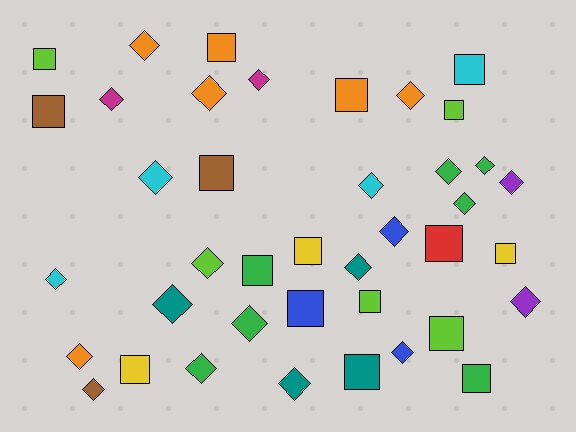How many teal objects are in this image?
There are 4 teal objects.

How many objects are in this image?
There are 40 objects.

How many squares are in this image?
There are 17 squares.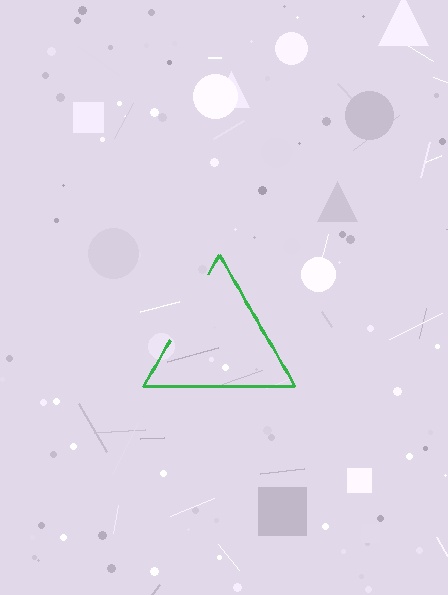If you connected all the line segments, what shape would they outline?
They would outline a triangle.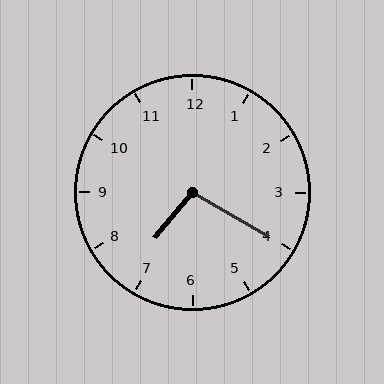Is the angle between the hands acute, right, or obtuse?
It is obtuse.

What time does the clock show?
7:20.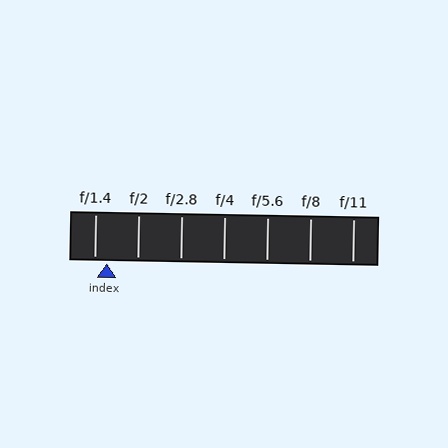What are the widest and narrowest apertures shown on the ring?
The widest aperture shown is f/1.4 and the narrowest is f/11.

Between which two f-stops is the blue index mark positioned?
The index mark is between f/1.4 and f/2.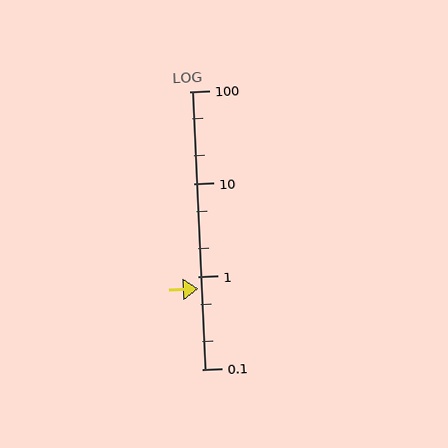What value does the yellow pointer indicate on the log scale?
The pointer indicates approximately 0.74.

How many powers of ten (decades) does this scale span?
The scale spans 3 decades, from 0.1 to 100.